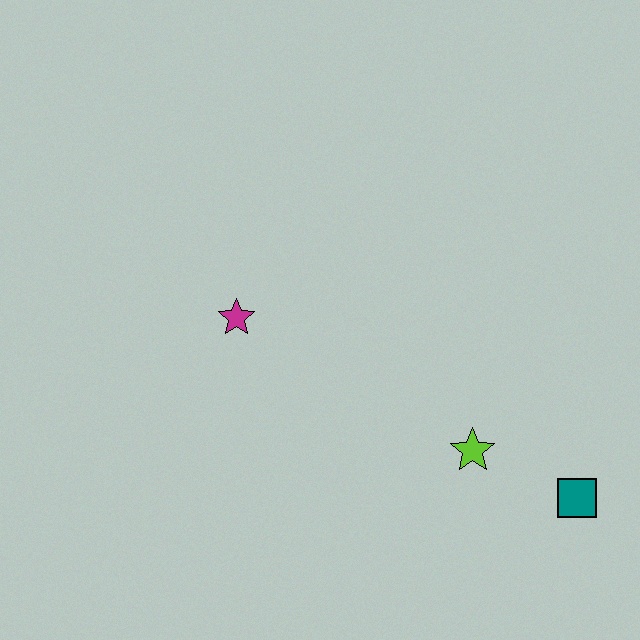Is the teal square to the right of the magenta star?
Yes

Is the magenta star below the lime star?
No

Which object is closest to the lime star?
The teal square is closest to the lime star.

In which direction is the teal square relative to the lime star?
The teal square is to the right of the lime star.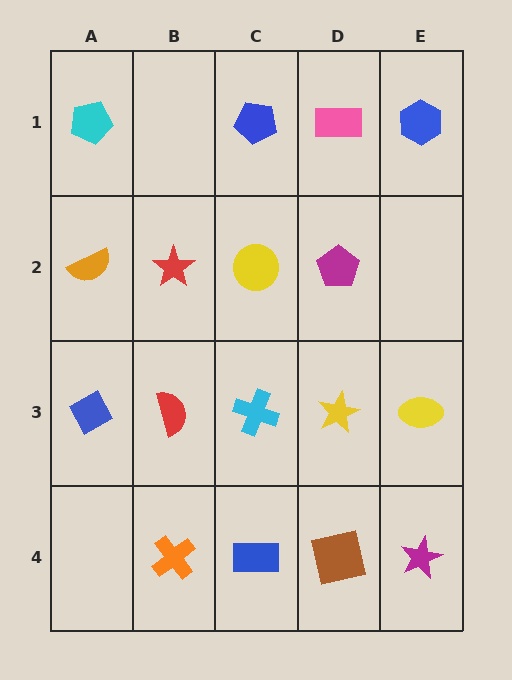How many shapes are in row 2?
4 shapes.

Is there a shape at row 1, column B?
No, that cell is empty.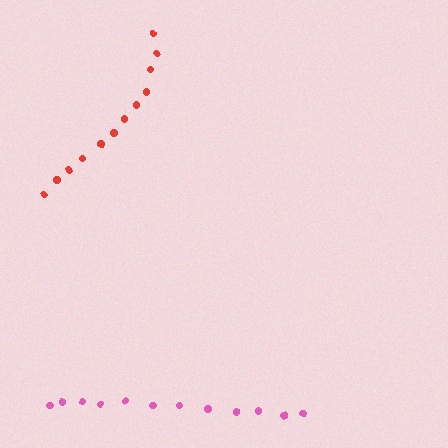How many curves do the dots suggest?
There are 2 distinct paths.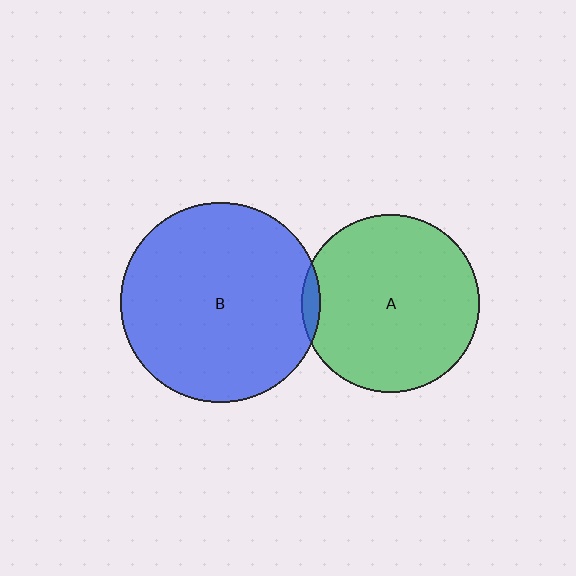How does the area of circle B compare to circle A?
Approximately 1.3 times.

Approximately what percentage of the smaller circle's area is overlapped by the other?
Approximately 5%.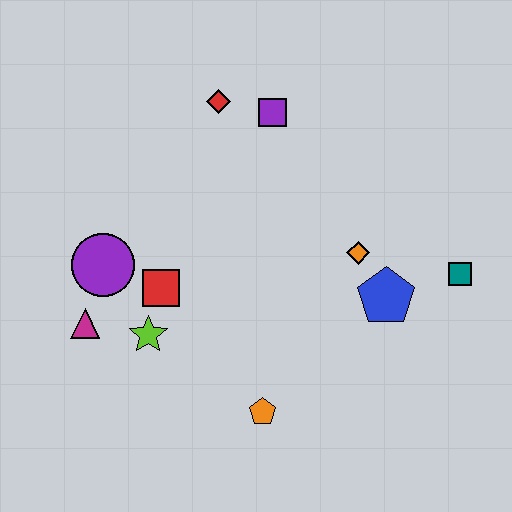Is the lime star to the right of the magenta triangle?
Yes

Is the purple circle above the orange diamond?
No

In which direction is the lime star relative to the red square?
The lime star is below the red square.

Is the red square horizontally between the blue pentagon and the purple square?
No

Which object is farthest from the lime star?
The teal square is farthest from the lime star.